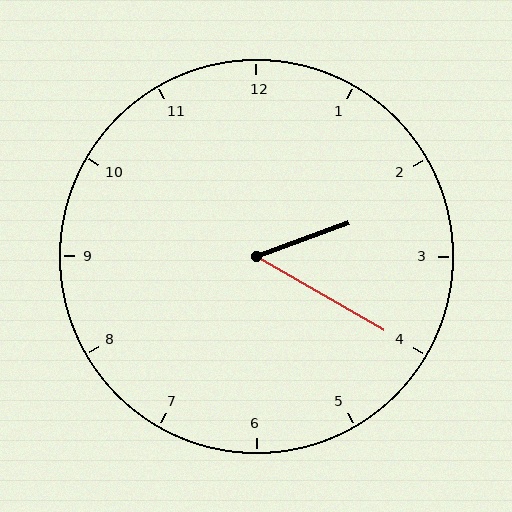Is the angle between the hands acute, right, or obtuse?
It is acute.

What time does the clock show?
2:20.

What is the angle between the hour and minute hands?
Approximately 50 degrees.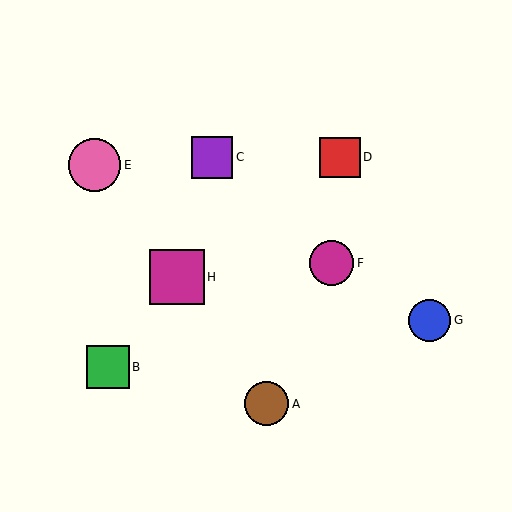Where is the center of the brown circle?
The center of the brown circle is at (267, 404).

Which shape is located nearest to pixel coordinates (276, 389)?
The brown circle (labeled A) at (267, 404) is nearest to that location.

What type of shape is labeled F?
Shape F is a magenta circle.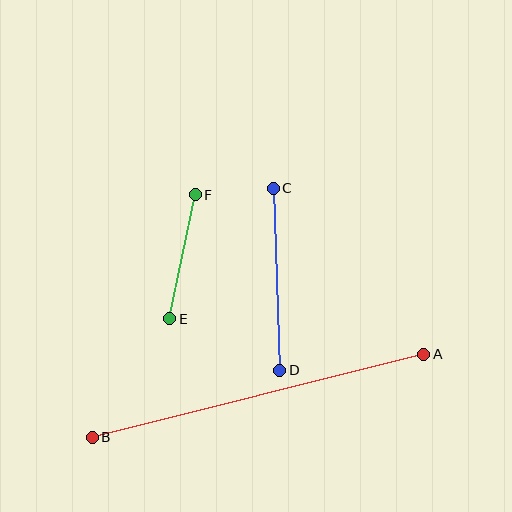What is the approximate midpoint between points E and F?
The midpoint is at approximately (183, 257) pixels.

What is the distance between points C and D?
The distance is approximately 182 pixels.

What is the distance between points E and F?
The distance is approximately 127 pixels.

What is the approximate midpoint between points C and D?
The midpoint is at approximately (276, 279) pixels.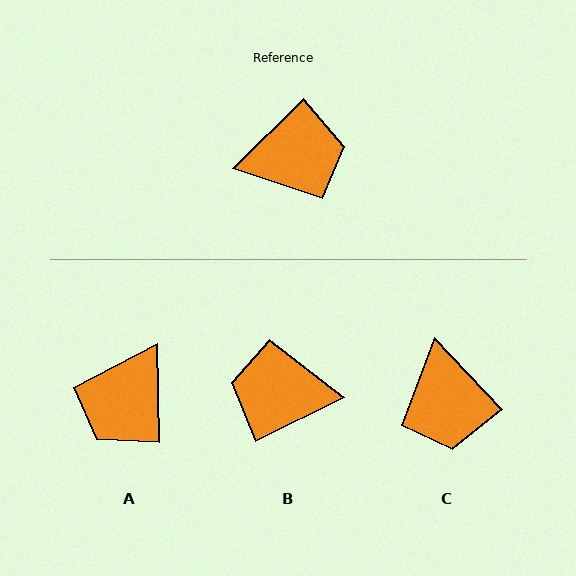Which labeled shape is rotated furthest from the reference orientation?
B, about 161 degrees away.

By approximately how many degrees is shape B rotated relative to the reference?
Approximately 161 degrees counter-clockwise.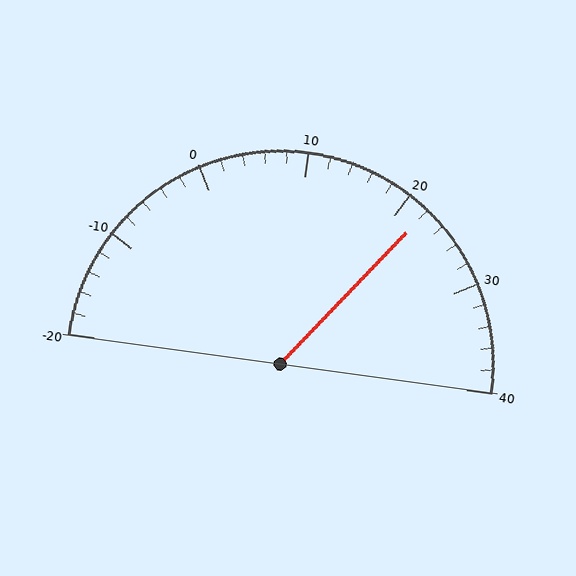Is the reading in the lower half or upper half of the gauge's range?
The reading is in the upper half of the range (-20 to 40).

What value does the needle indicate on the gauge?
The needle indicates approximately 22.